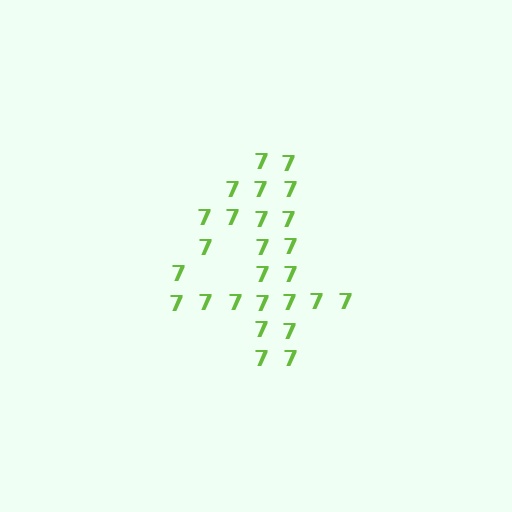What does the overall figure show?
The overall figure shows the digit 4.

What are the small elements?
The small elements are digit 7's.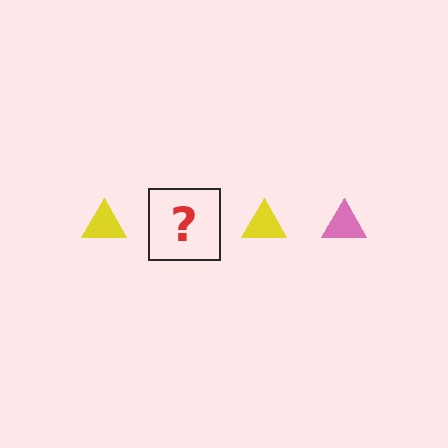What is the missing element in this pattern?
The missing element is a pink triangle.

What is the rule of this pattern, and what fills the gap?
The rule is that the pattern cycles through yellow, pink triangles. The gap should be filled with a pink triangle.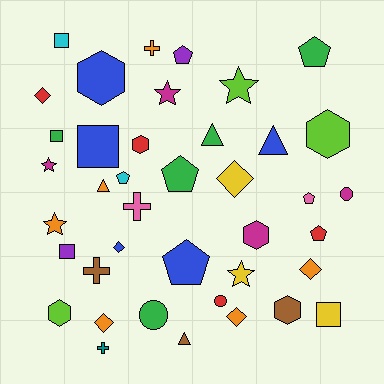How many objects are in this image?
There are 40 objects.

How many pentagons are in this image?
There are 7 pentagons.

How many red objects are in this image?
There are 4 red objects.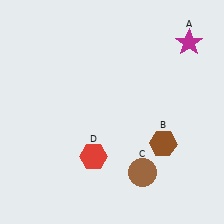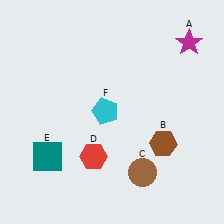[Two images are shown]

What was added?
A teal square (E), a cyan pentagon (F) were added in Image 2.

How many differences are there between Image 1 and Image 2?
There are 2 differences between the two images.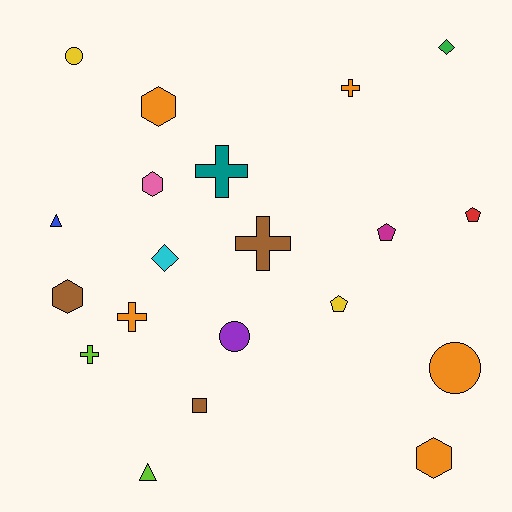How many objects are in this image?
There are 20 objects.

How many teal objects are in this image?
There is 1 teal object.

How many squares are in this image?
There is 1 square.